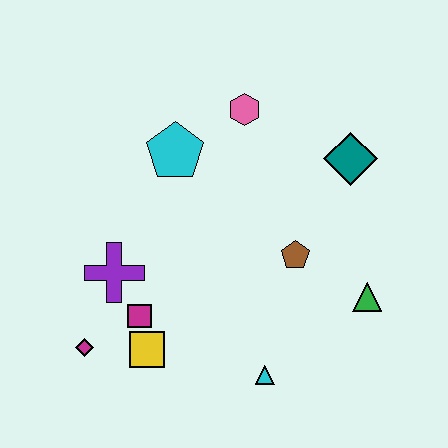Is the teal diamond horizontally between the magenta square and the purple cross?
No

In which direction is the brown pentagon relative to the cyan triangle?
The brown pentagon is above the cyan triangle.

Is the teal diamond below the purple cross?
No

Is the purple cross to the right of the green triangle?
No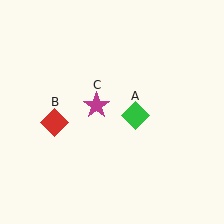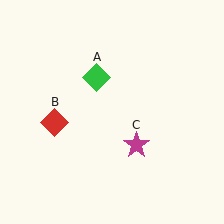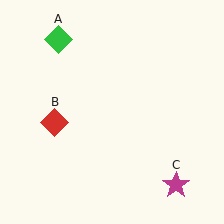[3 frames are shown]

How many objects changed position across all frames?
2 objects changed position: green diamond (object A), magenta star (object C).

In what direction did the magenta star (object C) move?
The magenta star (object C) moved down and to the right.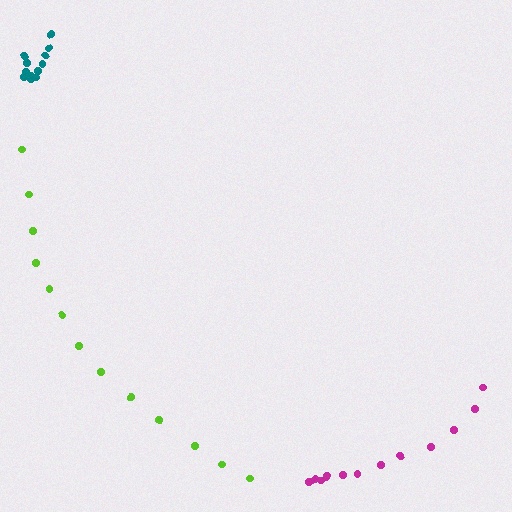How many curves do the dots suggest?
There are 3 distinct paths.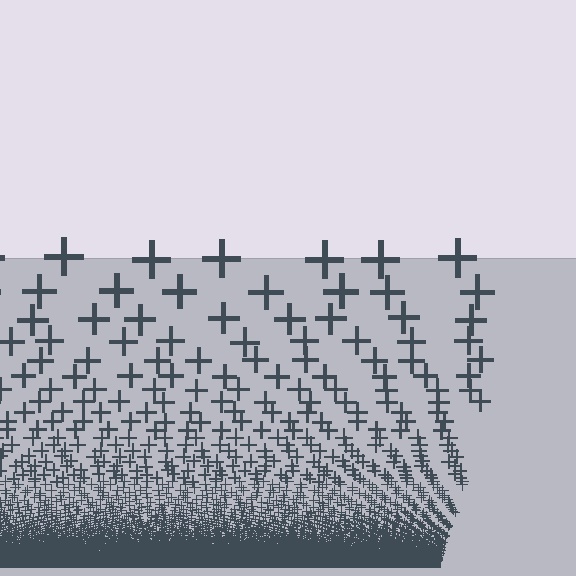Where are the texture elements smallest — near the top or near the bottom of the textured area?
Near the bottom.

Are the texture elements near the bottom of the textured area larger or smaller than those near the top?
Smaller. The gradient is inverted — elements near the bottom are smaller and denser.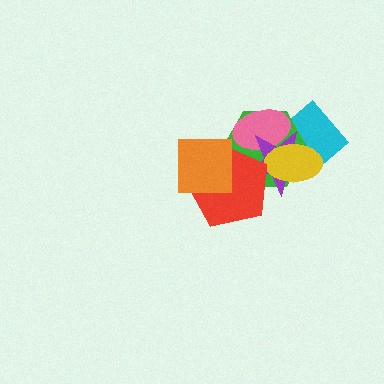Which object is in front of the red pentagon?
The orange square is in front of the red pentagon.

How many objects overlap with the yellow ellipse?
4 objects overlap with the yellow ellipse.